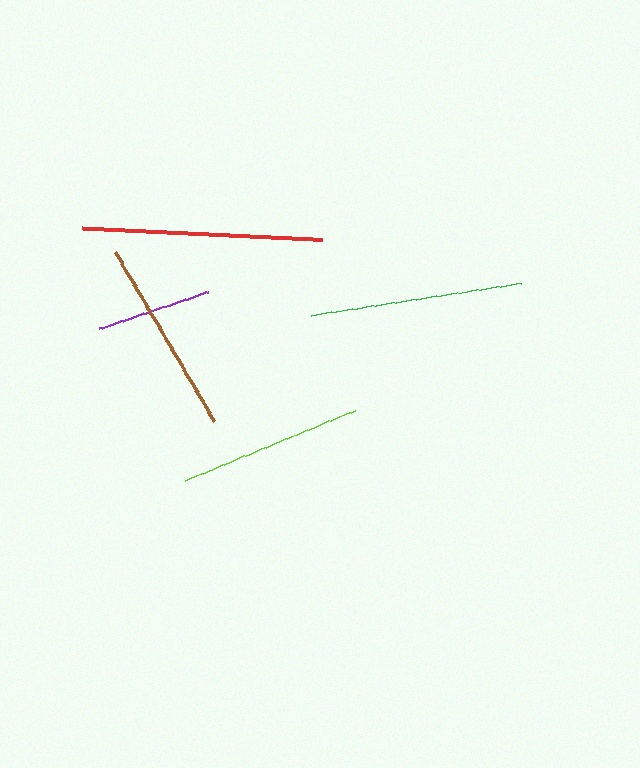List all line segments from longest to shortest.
From longest to shortest: red, green, brown, lime, purple.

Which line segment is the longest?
The red line is the longest at approximately 240 pixels.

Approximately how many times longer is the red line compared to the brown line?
The red line is approximately 1.2 times the length of the brown line.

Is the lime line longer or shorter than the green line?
The green line is longer than the lime line.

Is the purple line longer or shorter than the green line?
The green line is longer than the purple line.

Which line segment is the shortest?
The purple line is the shortest at approximately 115 pixels.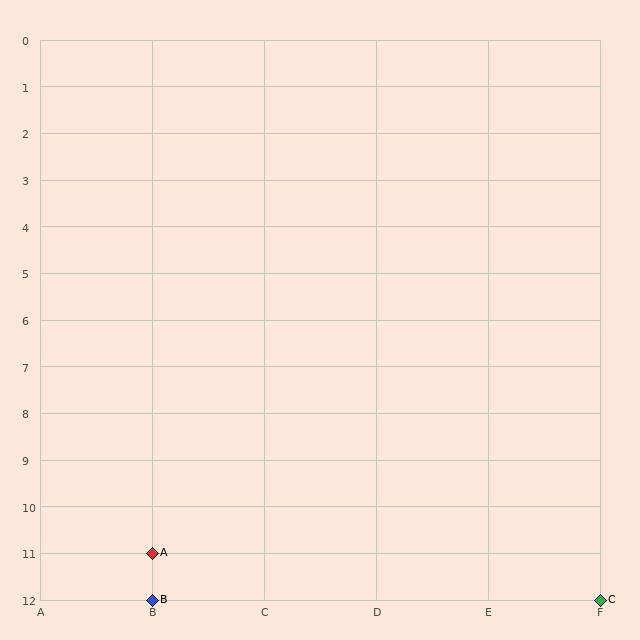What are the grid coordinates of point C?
Point C is at grid coordinates (F, 12).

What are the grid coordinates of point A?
Point A is at grid coordinates (B, 11).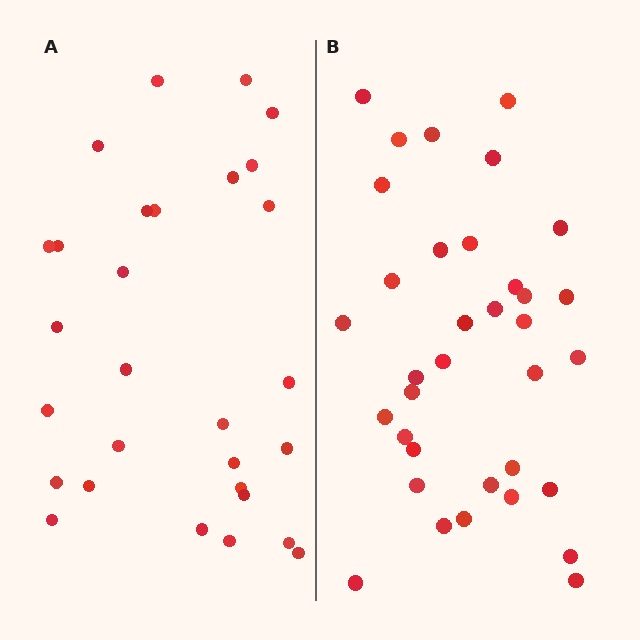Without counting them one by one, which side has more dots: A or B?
Region B (the right region) has more dots.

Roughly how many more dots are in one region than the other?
Region B has about 6 more dots than region A.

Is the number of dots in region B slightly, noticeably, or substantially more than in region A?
Region B has only slightly more — the two regions are fairly close. The ratio is roughly 1.2 to 1.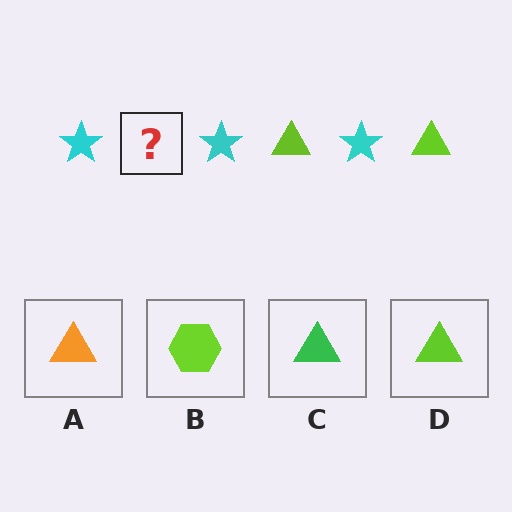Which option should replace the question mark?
Option D.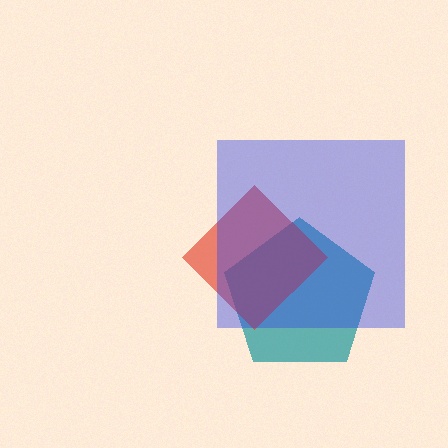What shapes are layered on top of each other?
The layered shapes are: a teal pentagon, a red diamond, a blue square.